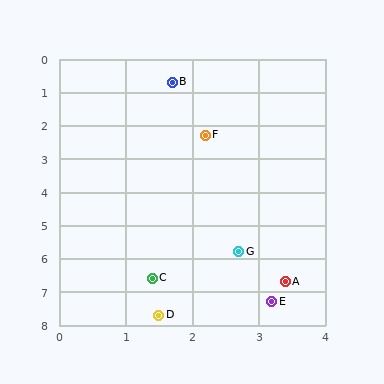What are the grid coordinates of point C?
Point C is at approximately (1.4, 6.6).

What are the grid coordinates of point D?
Point D is at approximately (1.5, 7.7).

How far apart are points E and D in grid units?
Points E and D are about 1.7 grid units apart.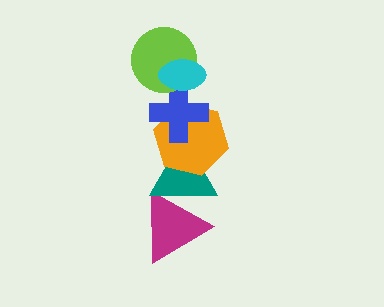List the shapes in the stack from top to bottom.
From top to bottom: the cyan ellipse, the lime circle, the blue cross, the orange hexagon, the teal triangle, the magenta triangle.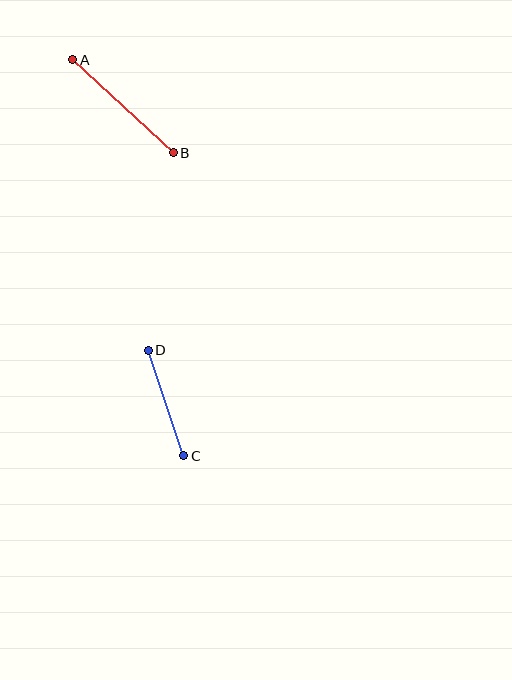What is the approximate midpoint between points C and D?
The midpoint is at approximately (166, 403) pixels.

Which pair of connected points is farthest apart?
Points A and B are farthest apart.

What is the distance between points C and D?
The distance is approximately 111 pixels.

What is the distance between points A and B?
The distance is approximately 137 pixels.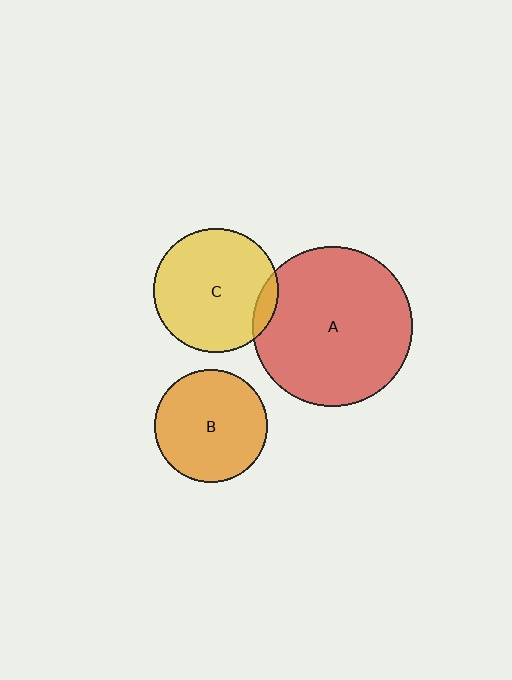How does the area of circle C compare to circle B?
Approximately 1.2 times.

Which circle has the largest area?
Circle A (red).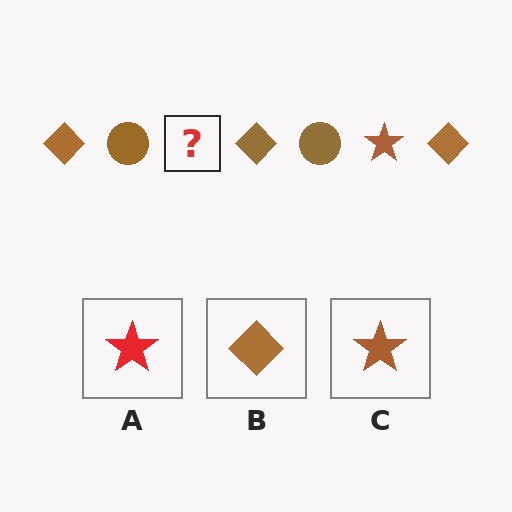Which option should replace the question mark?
Option C.